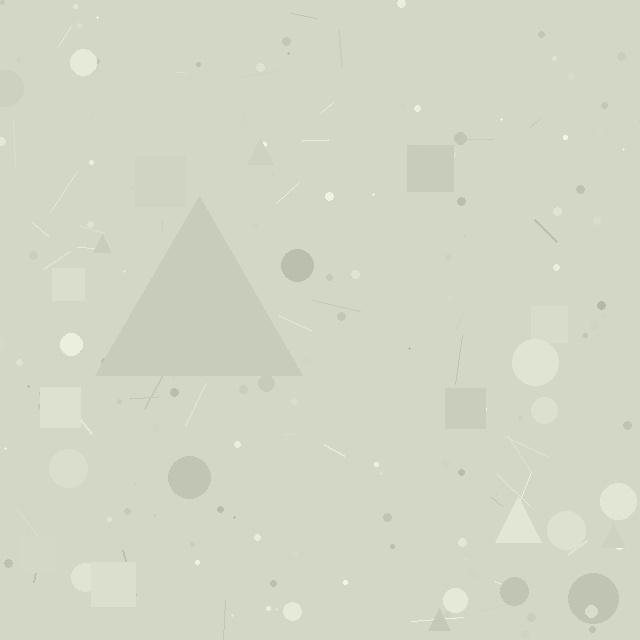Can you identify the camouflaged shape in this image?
The camouflaged shape is a triangle.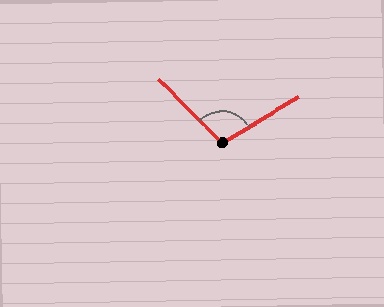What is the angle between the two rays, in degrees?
Approximately 103 degrees.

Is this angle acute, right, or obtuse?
It is obtuse.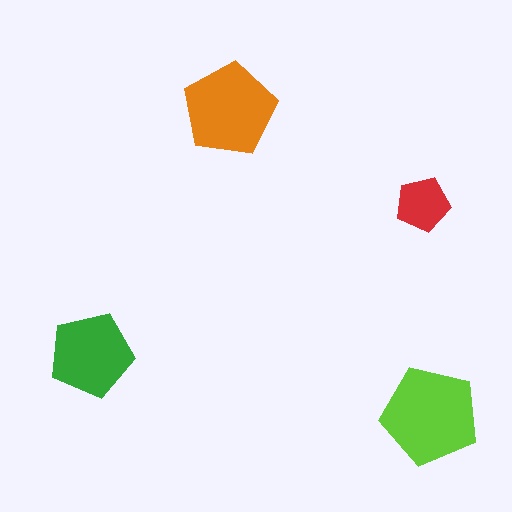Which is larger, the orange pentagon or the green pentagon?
The orange one.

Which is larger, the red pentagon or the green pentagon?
The green one.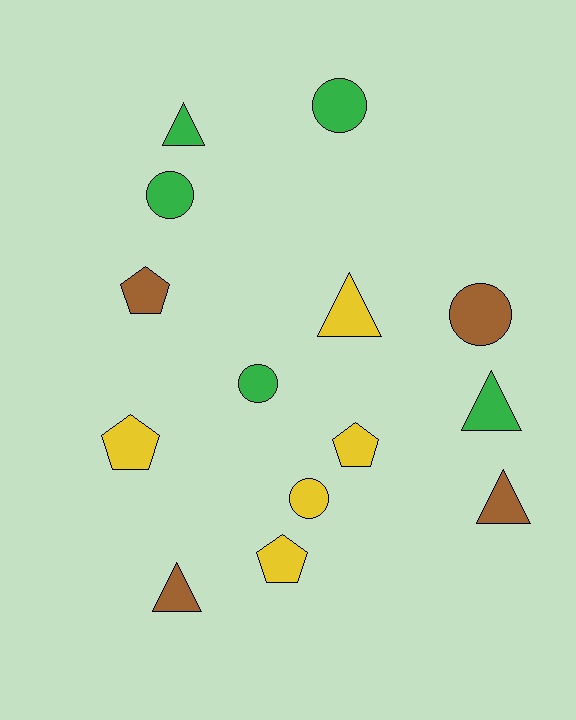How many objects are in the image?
There are 14 objects.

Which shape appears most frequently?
Triangle, with 5 objects.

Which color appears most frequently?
Yellow, with 5 objects.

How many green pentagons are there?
There are no green pentagons.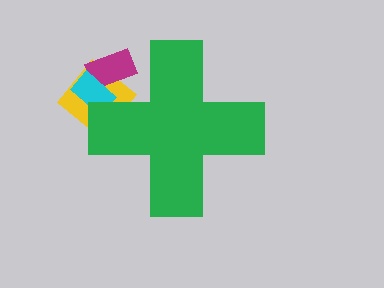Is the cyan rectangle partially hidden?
Yes, the cyan rectangle is partially hidden behind the green cross.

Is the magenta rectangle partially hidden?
Yes, the magenta rectangle is partially hidden behind the green cross.